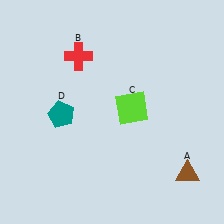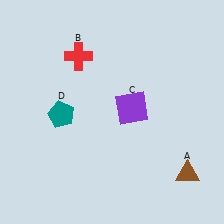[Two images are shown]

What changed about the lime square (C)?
In Image 1, C is lime. In Image 2, it changed to purple.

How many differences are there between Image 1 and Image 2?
There is 1 difference between the two images.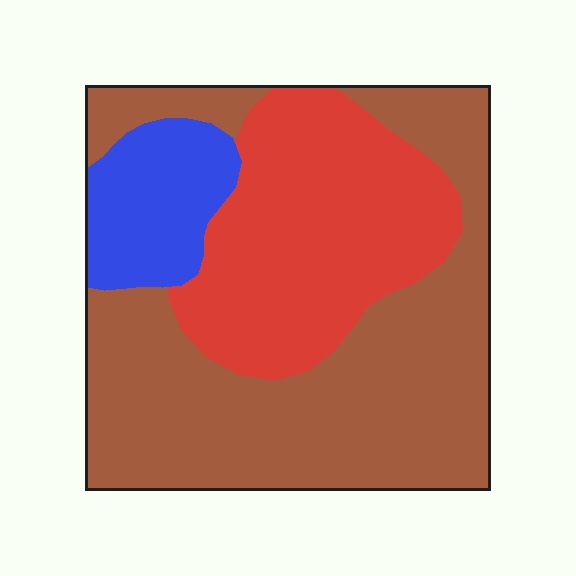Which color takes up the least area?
Blue, at roughly 15%.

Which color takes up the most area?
Brown, at roughly 55%.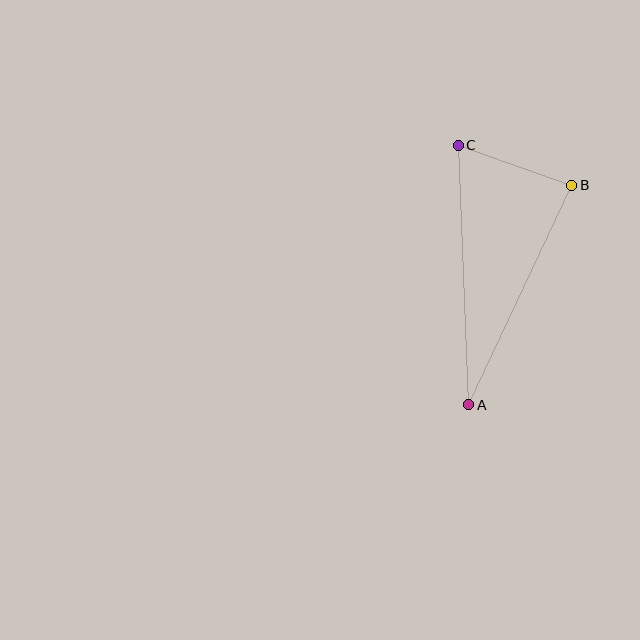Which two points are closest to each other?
Points B and C are closest to each other.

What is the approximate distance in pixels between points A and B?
The distance between A and B is approximately 243 pixels.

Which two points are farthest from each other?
Points A and C are farthest from each other.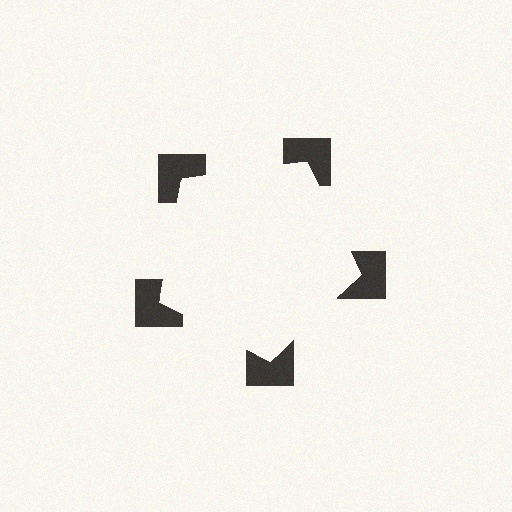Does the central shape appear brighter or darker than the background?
It typically appears slightly brighter than the background, even though no actual brightness change is drawn.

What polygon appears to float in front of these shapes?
An illusory pentagon — its edges are inferred from the aligned wedge cuts in the notched squares, not physically drawn.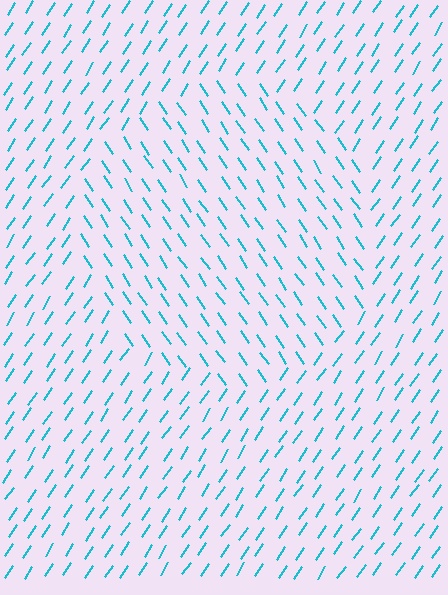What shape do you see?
I see a circle.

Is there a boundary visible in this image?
Yes, there is a texture boundary formed by a change in line orientation.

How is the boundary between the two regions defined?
The boundary is defined purely by a change in line orientation (approximately 68 degrees difference). All lines are the same color and thickness.